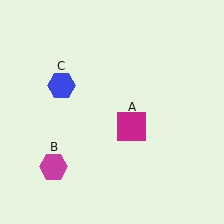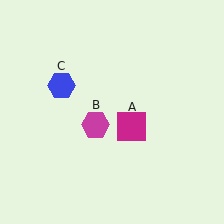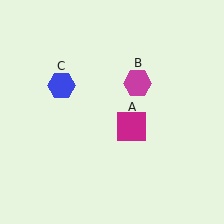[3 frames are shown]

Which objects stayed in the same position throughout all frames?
Magenta square (object A) and blue hexagon (object C) remained stationary.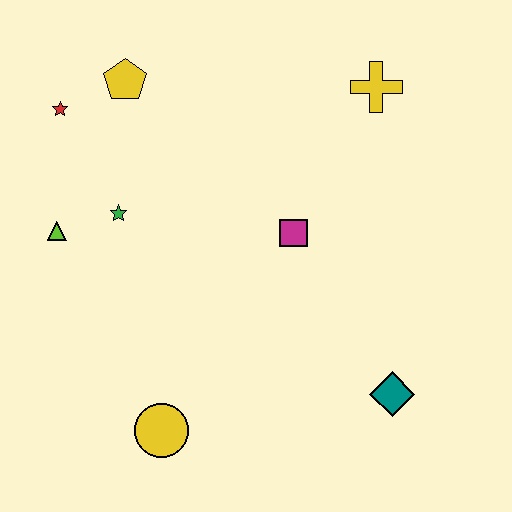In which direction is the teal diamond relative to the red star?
The teal diamond is to the right of the red star.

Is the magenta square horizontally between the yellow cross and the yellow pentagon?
Yes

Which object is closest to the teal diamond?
The magenta square is closest to the teal diamond.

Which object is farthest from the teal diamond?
The red star is farthest from the teal diamond.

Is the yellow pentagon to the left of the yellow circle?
Yes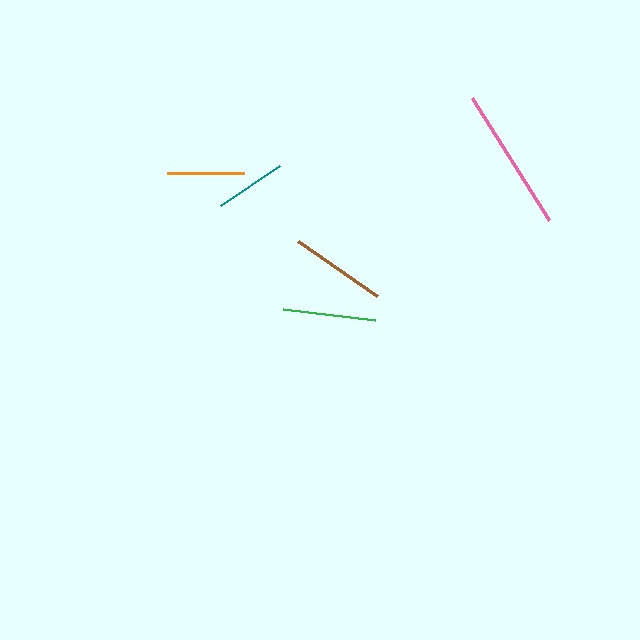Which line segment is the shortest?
The teal line is the shortest at approximately 71 pixels.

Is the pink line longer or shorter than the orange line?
The pink line is longer than the orange line.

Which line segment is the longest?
The pink line is the longest at approximately 145 pixels.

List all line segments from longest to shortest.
From longest to shortest: pink, brown, green, orange, teal.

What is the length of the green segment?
The green segment is approximately 93 pixels long.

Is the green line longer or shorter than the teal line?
The green line is longer than the teal line.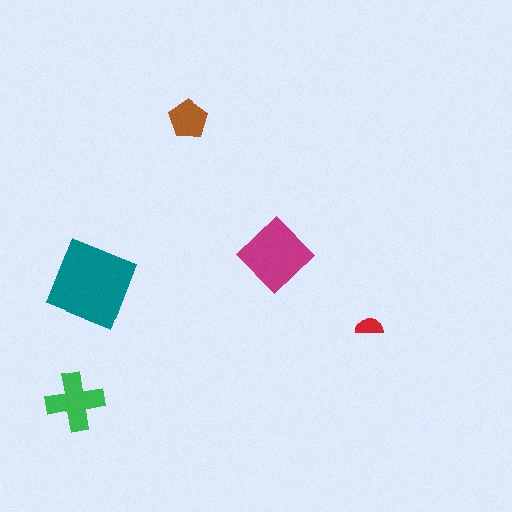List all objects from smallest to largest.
The red semicircle, the brown pentagon, the green cross, the magenta diamond, the teal square.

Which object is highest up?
The brown pentagon is topmost.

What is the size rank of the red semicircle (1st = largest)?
5th.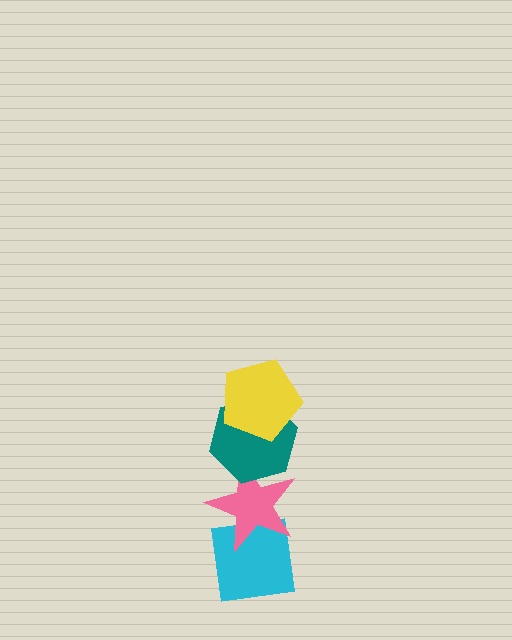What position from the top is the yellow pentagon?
The yellow pentagon is 1st from the top.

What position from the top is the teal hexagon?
The teal hexagon is 2nd from the top.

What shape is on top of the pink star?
The teal hexagon is on top of the pink star.